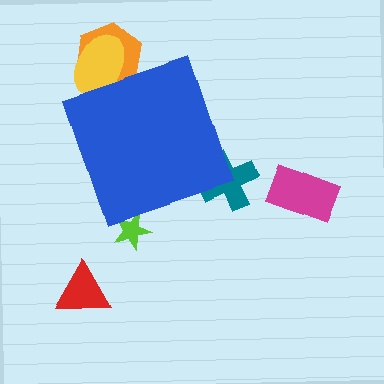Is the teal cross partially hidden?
Yes, the teal cross is partially hidden behind the blue diamond.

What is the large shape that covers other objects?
A blue diamond.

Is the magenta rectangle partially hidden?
No, the magenta rectangle is fully visible.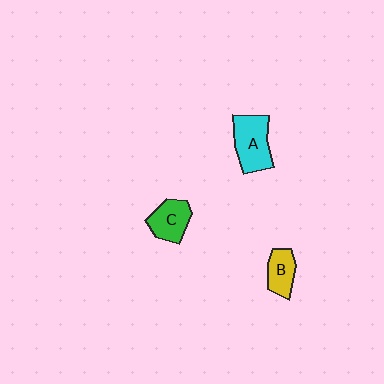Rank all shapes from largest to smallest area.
From largest to smallest: A (cyan), C (green), B (yellow).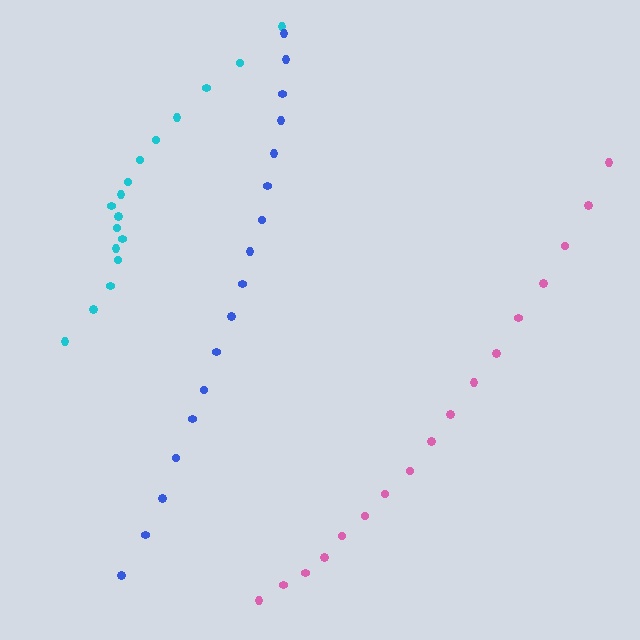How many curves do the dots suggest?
There are 3 distinct paths.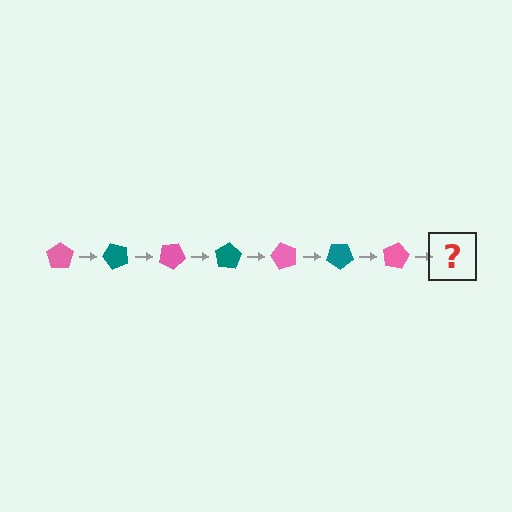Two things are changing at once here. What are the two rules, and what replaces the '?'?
The two rules are that it rotates 50 degrees each step and the color cycles through pink and teal. The '?' should be a teal pentagon, rotated 350 degrees from the start.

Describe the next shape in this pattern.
It should be a teal pentagon, rotated 350 degrees from the start.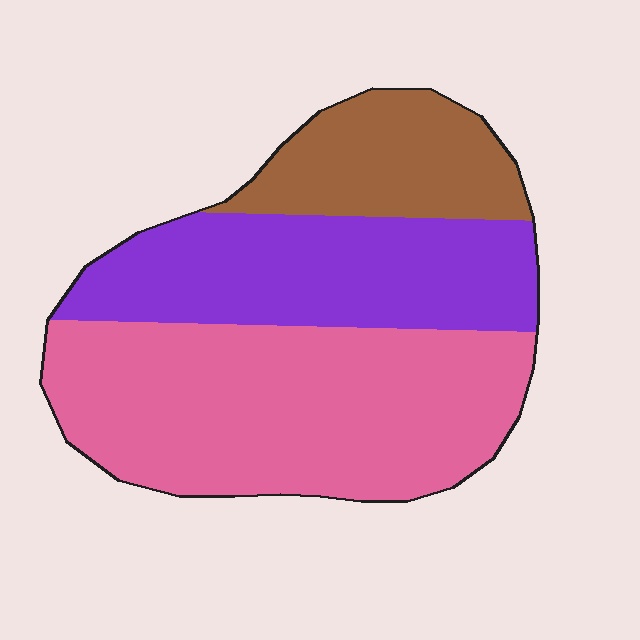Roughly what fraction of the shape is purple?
Purple covers around 30% of the shape.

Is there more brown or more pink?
Pink.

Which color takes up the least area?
Brown, at roughly 20%.